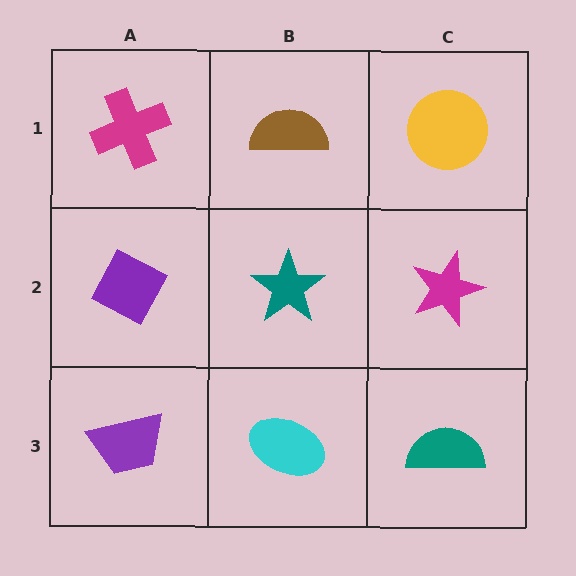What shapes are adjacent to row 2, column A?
A magenta cross (row 1, column A), a purple trapezoid (row 3, column A), a teal star (row 2, column B).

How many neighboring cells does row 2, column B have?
4.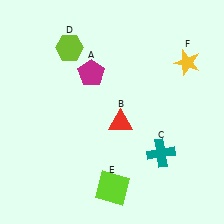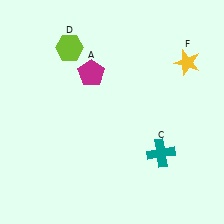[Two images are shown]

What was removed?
The lime square (E), the red triangle (B) were removed in Image 2.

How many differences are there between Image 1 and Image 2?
There are 2 differences between the two images.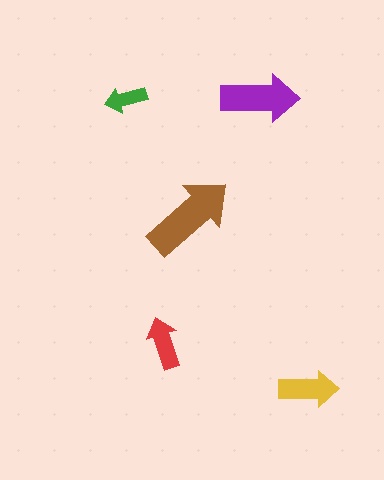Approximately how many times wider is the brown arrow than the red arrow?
About 2 times wider.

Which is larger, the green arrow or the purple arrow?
The purple one.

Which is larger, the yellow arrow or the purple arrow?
The purple one.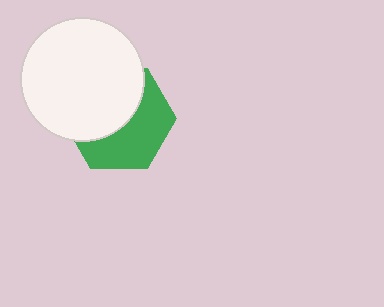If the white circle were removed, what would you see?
You would see the complete green hexagon.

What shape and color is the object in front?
The object in front is a white circle.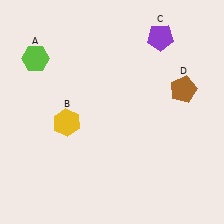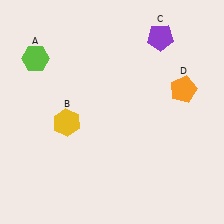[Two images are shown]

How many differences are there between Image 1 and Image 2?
There is 1 difference between the two images.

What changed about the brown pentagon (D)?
In Image 1, D is brown. In Image 2, it changed to orange.